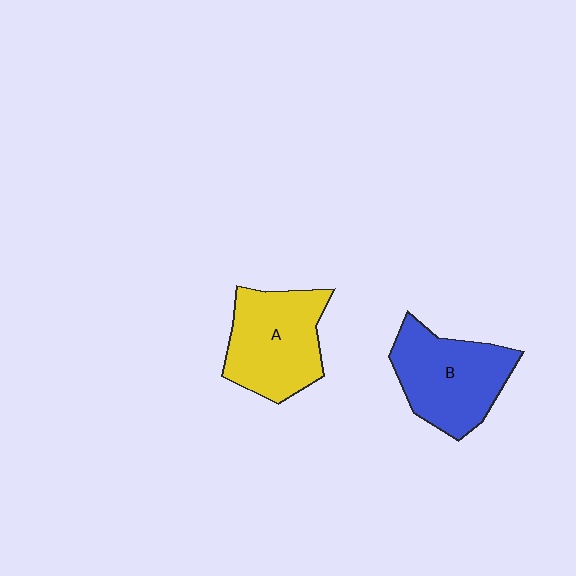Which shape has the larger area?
Shape B (blue).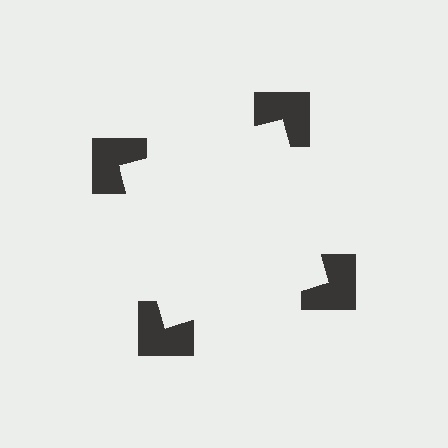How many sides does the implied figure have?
4 sides.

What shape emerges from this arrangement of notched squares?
An illusory square — its edges are inferred from the aligned wedge cuts in the notched squares, not physically drawn.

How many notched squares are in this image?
There are 4 — one at each vertex of the illusory square.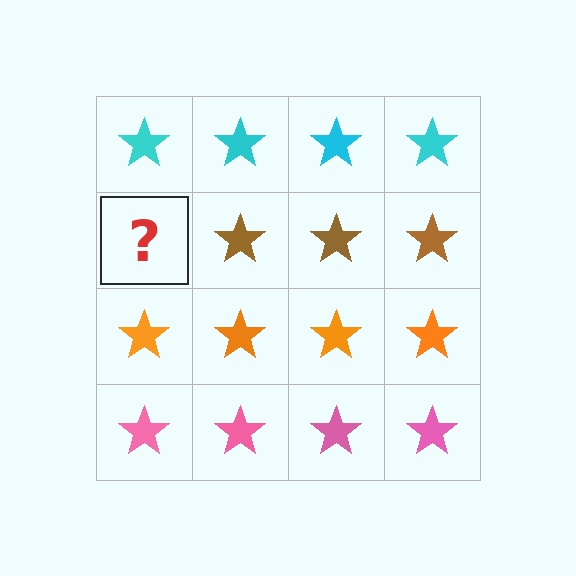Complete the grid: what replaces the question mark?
The question mark should be replaced with a brown star.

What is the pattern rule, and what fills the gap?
The rule is that each row has a consistent color. The gap should be filled with a brown star.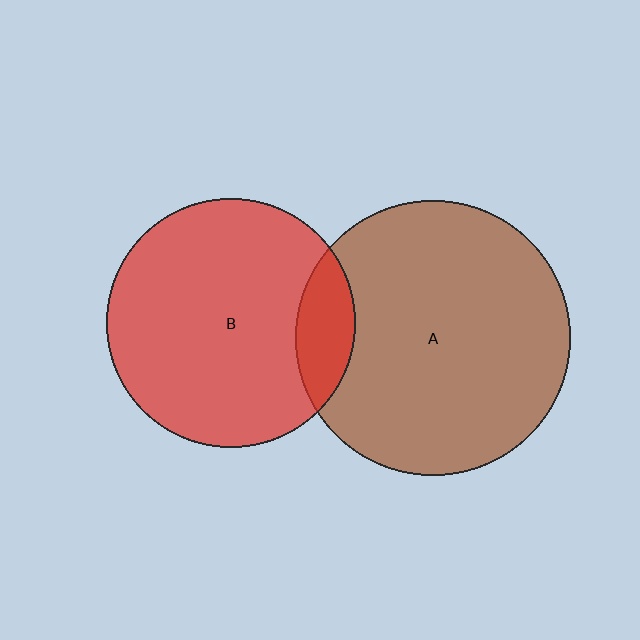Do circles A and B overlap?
Yes.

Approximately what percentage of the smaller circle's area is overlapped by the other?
Approximately 15%.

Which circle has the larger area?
Circle A (brown).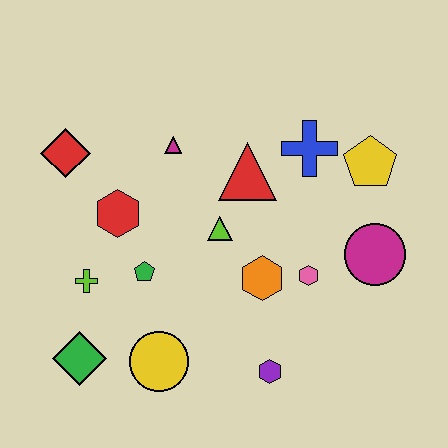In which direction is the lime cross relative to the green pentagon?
The lime cross is to the left of the green pentagon.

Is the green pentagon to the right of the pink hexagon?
No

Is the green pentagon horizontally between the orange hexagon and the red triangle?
No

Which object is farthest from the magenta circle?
The red diamond is farthest from the magenta circle.